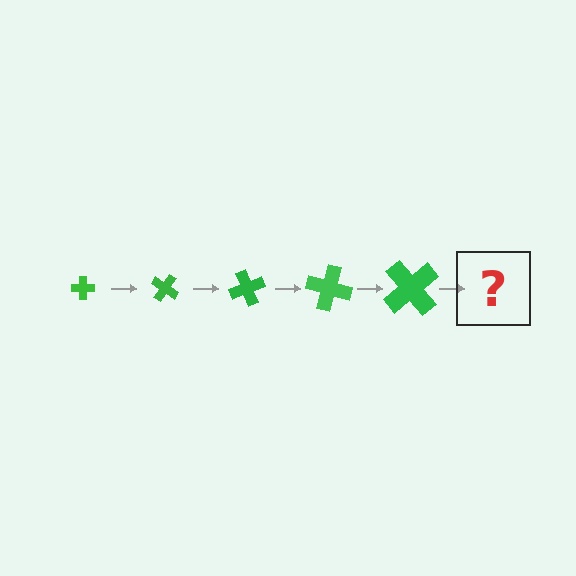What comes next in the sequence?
The next element should be a cross, larger than the previous one and rotated 175 degrees from the start.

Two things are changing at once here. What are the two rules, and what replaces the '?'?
The two rules are that the cross grows larger each step and it rotates 35 degrees each step. The '?' should be a cross, larger than the previous one and rotated 175 degrees from the start.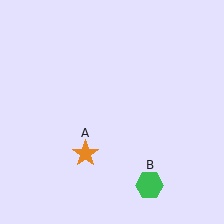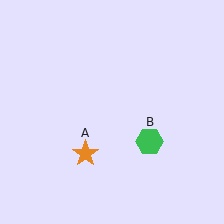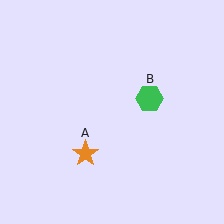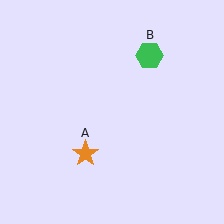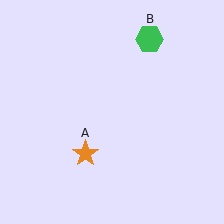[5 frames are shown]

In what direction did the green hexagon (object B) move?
The green hexagon (object B) moved up.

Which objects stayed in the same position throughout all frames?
Orange star (object A) remained stationary.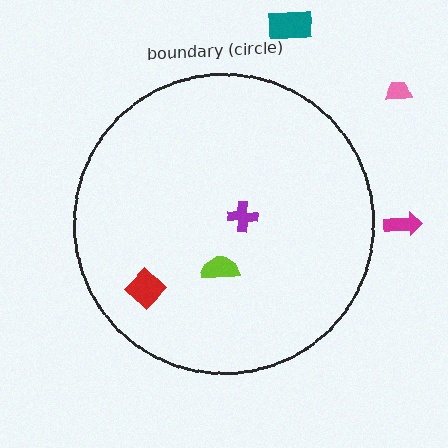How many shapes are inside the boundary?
3 inside, 3 outside.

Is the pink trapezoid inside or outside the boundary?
Outside.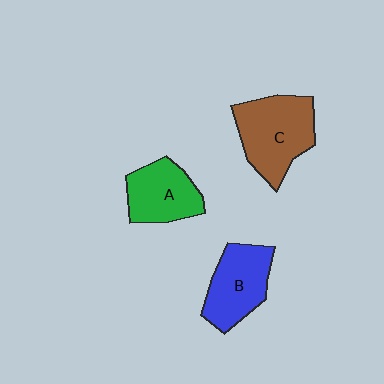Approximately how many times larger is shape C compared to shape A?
Approximately 1.4 times.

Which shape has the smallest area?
Shape A (green).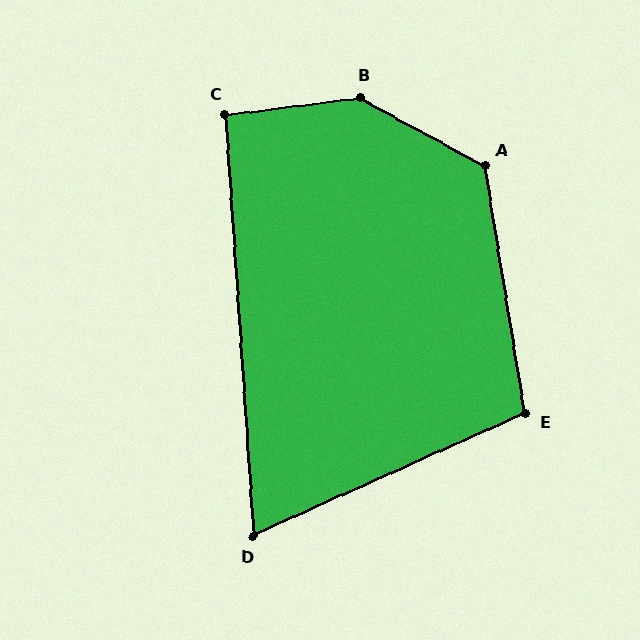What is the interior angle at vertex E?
Approximately 105 degrees (obtuse).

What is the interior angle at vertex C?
Approximately 93 degrees (approximately right).